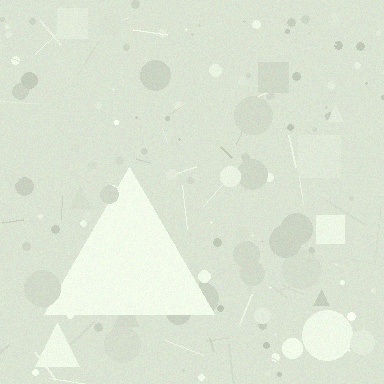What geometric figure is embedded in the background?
A triangle is embedded in the background.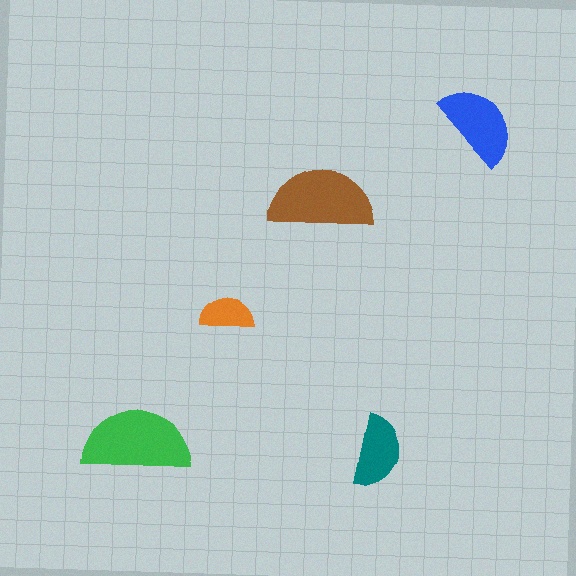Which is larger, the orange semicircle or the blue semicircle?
The blue one.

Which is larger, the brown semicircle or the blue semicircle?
The brown one.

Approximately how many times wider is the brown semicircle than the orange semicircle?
About 2 times wider.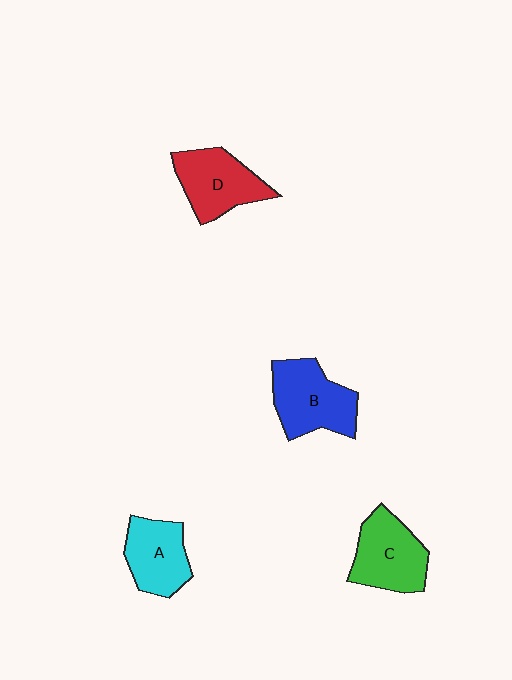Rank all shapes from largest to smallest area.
From largest to smallest: B (blue), C (green), D (red), A (cyan).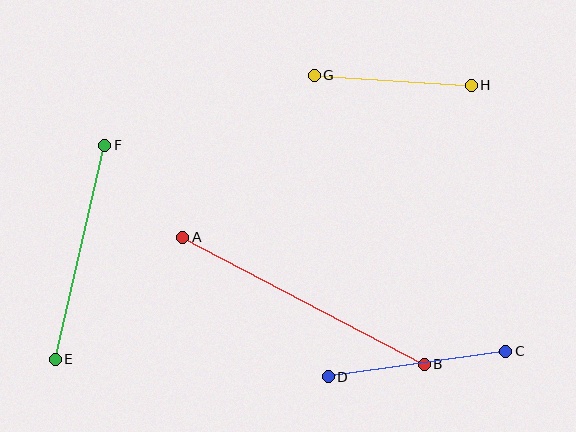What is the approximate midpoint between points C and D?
The midpoint is at approximately (417, 364) pixels.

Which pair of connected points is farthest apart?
Points A and B are farthest apart.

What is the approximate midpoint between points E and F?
The midpoint is at approximately (80, 252) pixels.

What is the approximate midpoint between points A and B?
The midpoint is at approximately (304, 301) pixels.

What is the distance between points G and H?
The distance is approximately 157 pixels.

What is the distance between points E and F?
The distance is approximately 220 pixels.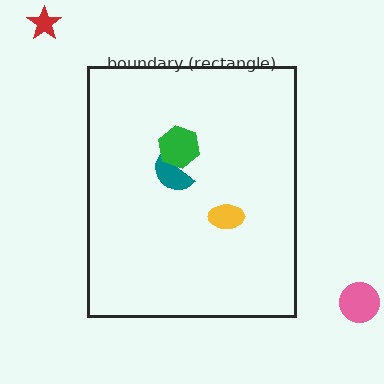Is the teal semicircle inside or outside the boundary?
Inside.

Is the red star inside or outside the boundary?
Outside.